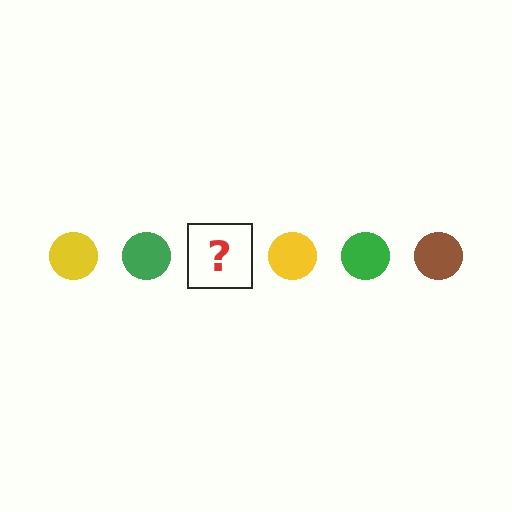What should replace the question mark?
The question mark should be replaced with a brown circle.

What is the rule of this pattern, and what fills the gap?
The rule is that the pattern cycles through yellow, green, brown circles. The gap should be filled with a brown circle.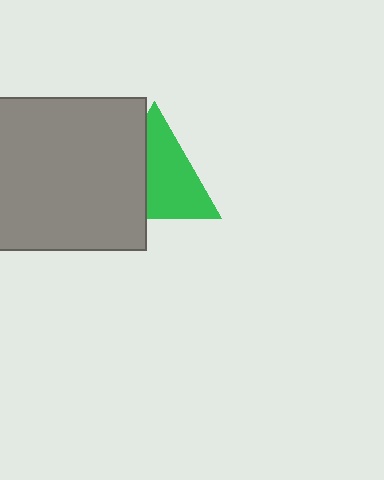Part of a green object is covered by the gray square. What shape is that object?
It is a triangle.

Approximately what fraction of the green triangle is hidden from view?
Roughly 41% of the green triangle is hidden behind the gray square.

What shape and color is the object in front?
The object in front is a gray square.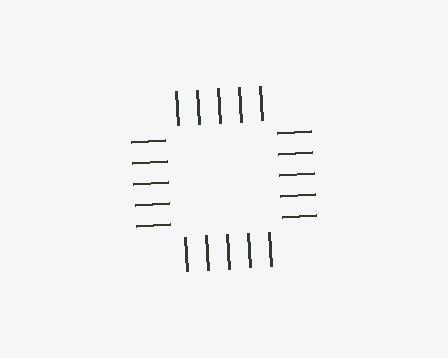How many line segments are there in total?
20 — 5 along each of the 4 edges.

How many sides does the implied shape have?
4 sides — the line-ends trace a square.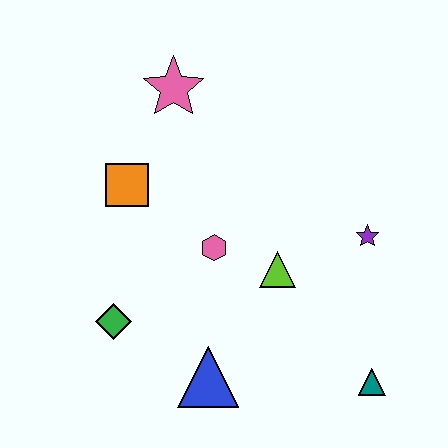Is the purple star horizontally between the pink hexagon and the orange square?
No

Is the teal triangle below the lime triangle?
Yes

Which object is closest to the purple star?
The lime triangle is closest to the purple star.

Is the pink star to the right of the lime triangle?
No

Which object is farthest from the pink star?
The teal triangle is farthest from the pink star.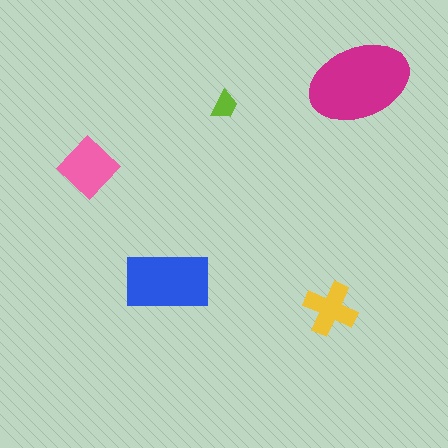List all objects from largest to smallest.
The magenta ellipse, the blue rectangle, the pink diamond, the yellow cross, the lime trapezoid.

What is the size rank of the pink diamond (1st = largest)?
3rd.